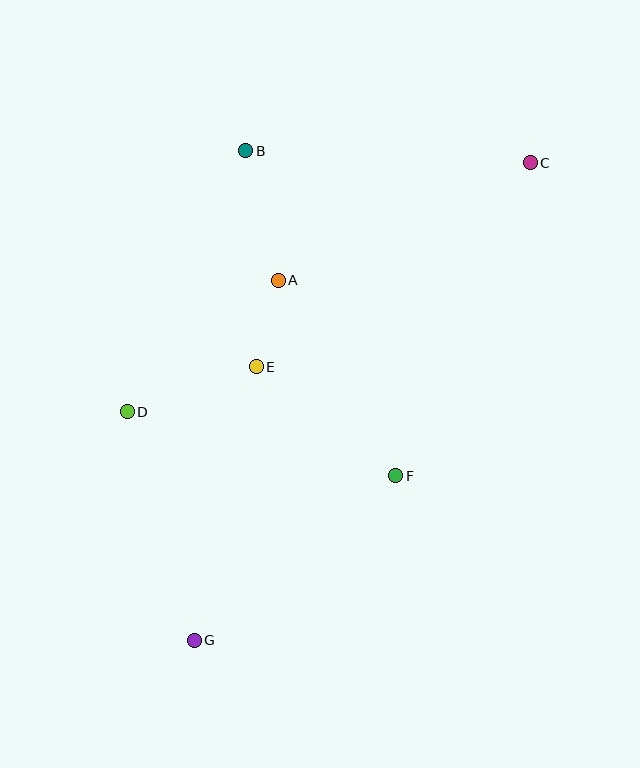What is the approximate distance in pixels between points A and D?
The distance between A and D is approximately 200 pixels.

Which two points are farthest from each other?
Points C and G are farthest from each other.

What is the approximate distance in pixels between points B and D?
The distance between B and D is approximately 287 pixels.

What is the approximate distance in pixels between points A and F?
The distance between A and F is approximately 228 pixels.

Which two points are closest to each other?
Points A and E are closest to each other.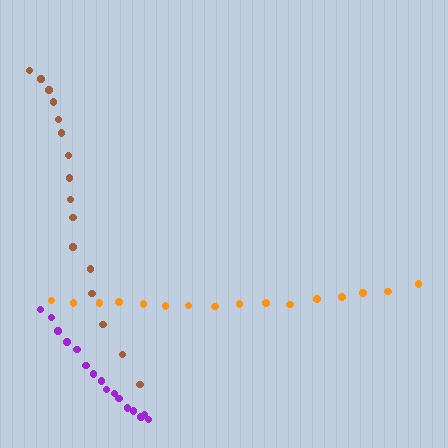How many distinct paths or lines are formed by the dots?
There are 3 distinct paths.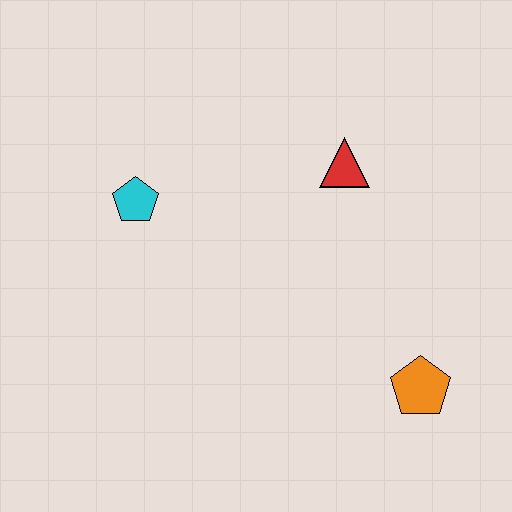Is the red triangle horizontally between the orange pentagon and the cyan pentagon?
Yes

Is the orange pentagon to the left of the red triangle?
No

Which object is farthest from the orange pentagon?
The cyan pentagon is farthest from the orange pentagon.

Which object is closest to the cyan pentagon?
The red triangle is closest to the cyan pentagon.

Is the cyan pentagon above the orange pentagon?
Yes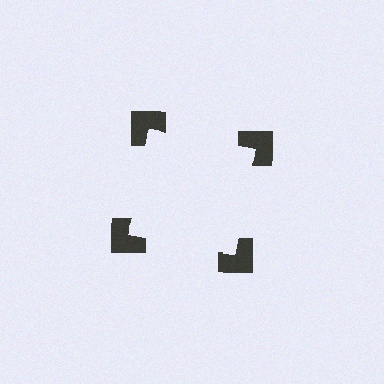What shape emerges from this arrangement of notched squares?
An illusory square — its edges are inferred from the aligned wedge cuts in the notched squares, not physically drawn.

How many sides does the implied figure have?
4 sides.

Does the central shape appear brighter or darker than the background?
It typically appears slightly brighter than the background, even though no actual brightness change is drawn.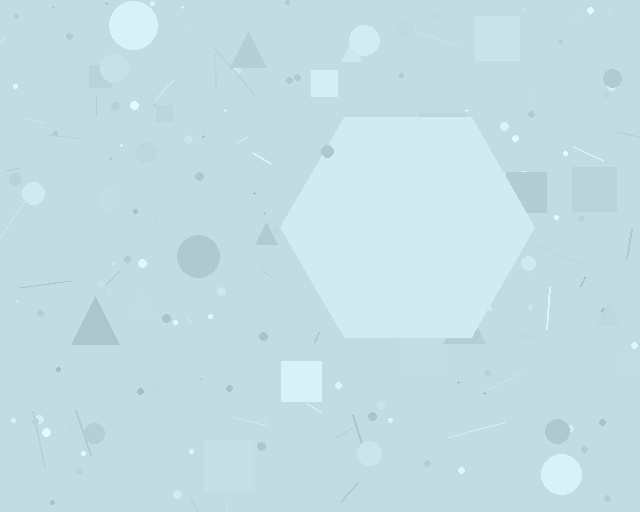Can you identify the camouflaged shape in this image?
The camouflaged shape is a hexagon.